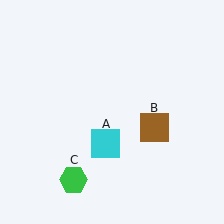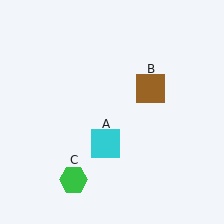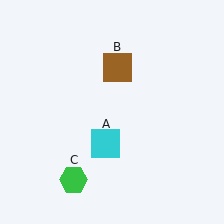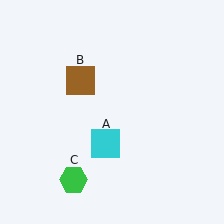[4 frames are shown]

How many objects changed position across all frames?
1 object changed position: brown square (object B).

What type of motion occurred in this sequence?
The brown square (object B) rotated counterclockwise around the center of the scene.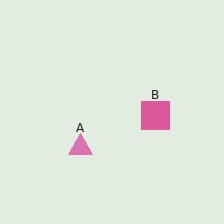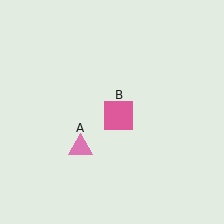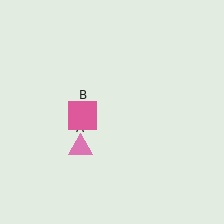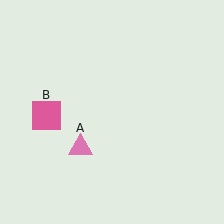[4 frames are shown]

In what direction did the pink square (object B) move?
The pink square (object B) moved left.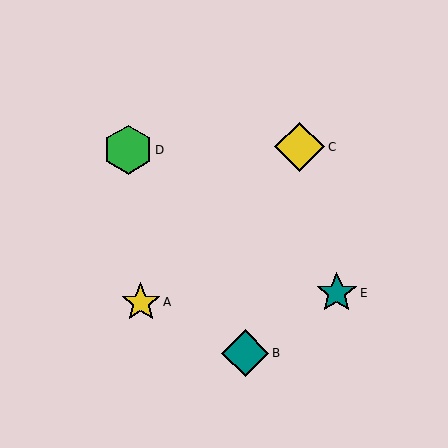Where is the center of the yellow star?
The center of the yellow star is at (141, 302).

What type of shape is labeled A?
Shape A is a yellow star.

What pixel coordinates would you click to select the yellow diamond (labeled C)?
Click at (300, 147) to select the yellow diamond C.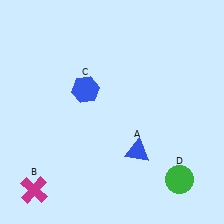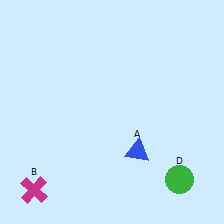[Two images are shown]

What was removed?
The blue hexagon (C) was removed in Image 2.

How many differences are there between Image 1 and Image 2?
There is 1 difference between the two images.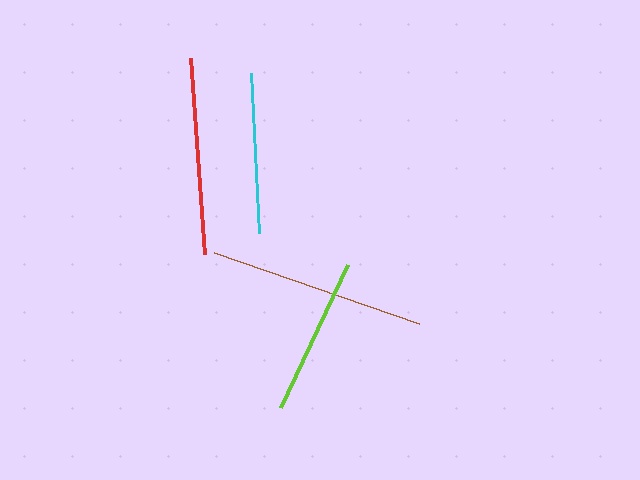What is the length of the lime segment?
The lime segment is approximately 158 pixels long.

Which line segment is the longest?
The brown line is the longest at approximately 217 pixels.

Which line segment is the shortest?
The lime line is the shortest at approximately 158 pixels.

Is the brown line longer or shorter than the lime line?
The brown line is longer than the lime line.